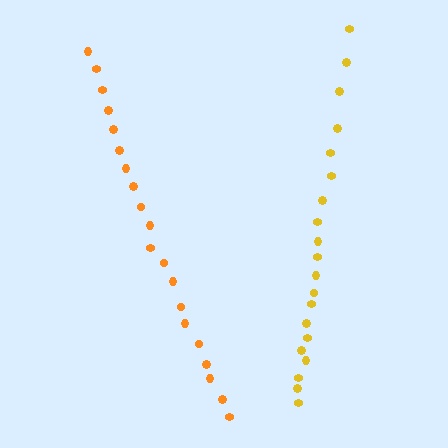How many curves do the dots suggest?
There are 2 distinct paths.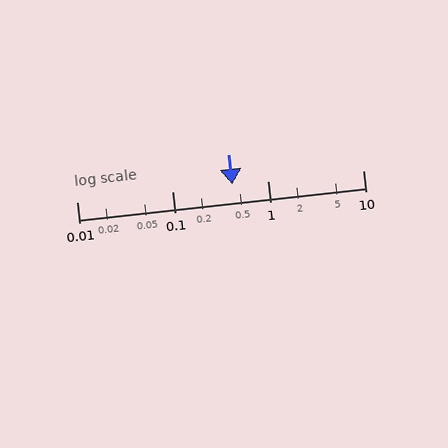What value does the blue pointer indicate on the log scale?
The pointer indicates approximately 0.43.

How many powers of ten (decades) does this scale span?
The scale spans 3 decades, from 0.01 to 10.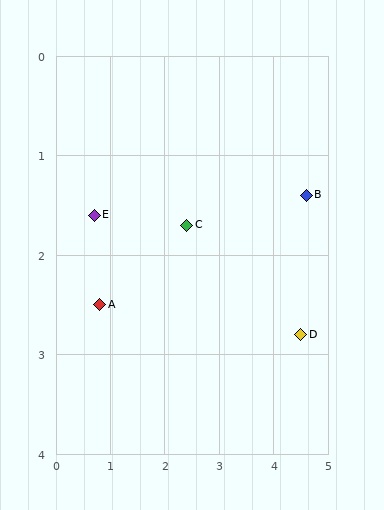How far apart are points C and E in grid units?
Points C and E are about 1.7 grid units apart.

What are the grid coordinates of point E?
Point E is at approximately (0.7, 1.6).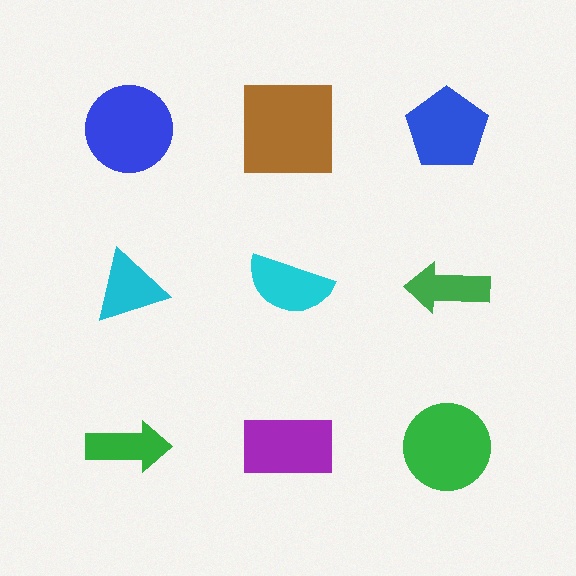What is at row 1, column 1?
A blue circle.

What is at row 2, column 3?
A green arrow.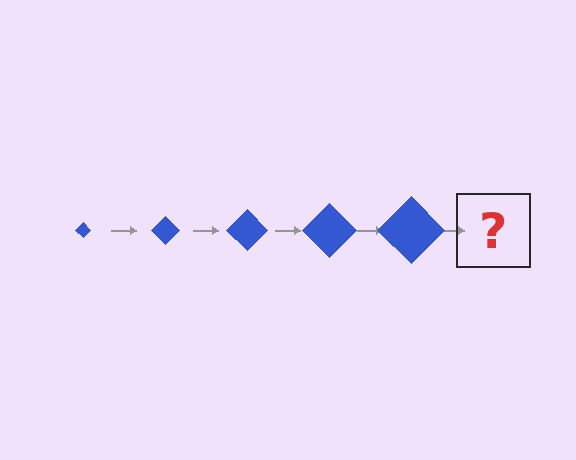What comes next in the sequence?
The next element should be a blue diamond, larger than the previous one.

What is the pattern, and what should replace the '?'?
The pattern is that the diamond gets progressively larger each step. The '?' should be a blue diamond, larger than the previous one.